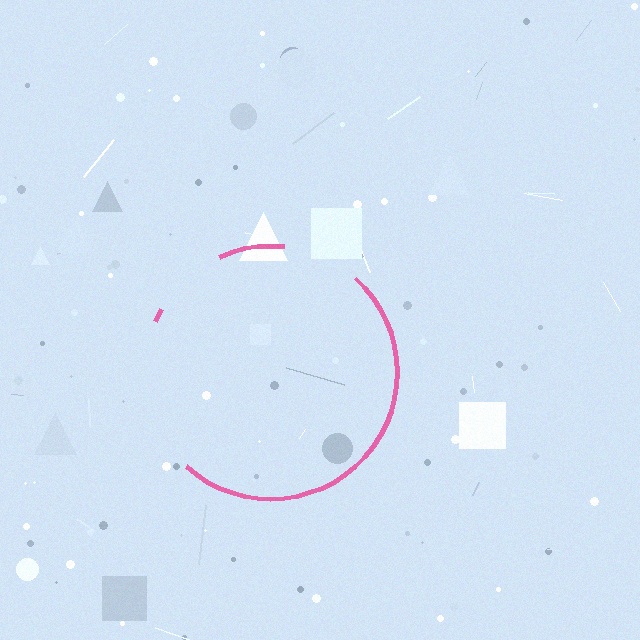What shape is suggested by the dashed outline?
The dashed outline suggests a circle.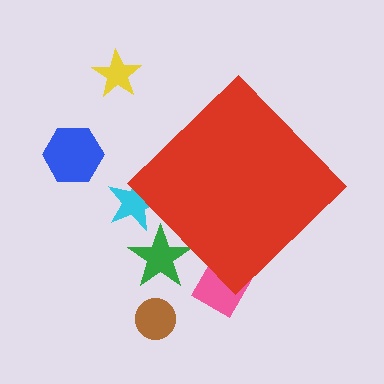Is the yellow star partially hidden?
No, the yellow star is fully visible.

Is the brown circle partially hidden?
No, the brown circle is fully visible.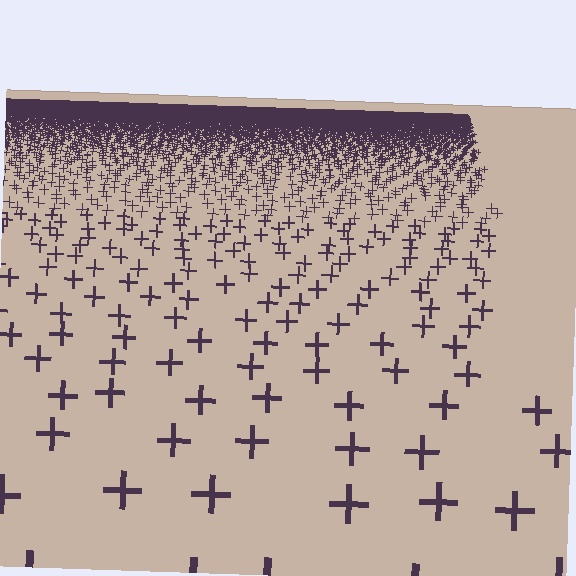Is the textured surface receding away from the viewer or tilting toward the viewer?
The surface is receding away from the viewer. Texture elements get smaller and denser toward the top.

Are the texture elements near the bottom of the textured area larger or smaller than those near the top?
Larger. Near the bottom, elements are closer to the viewer and appear at a bigger on-screen size.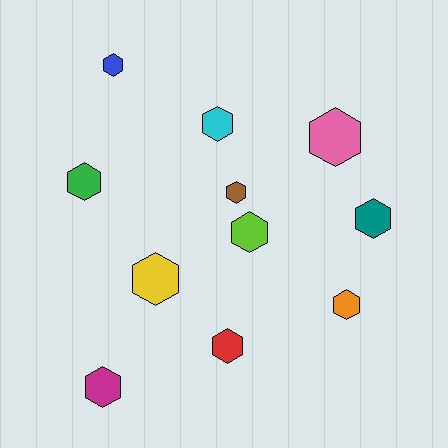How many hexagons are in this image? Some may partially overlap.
There are 11 hexagons.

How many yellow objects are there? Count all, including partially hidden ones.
There is 1 yellow object.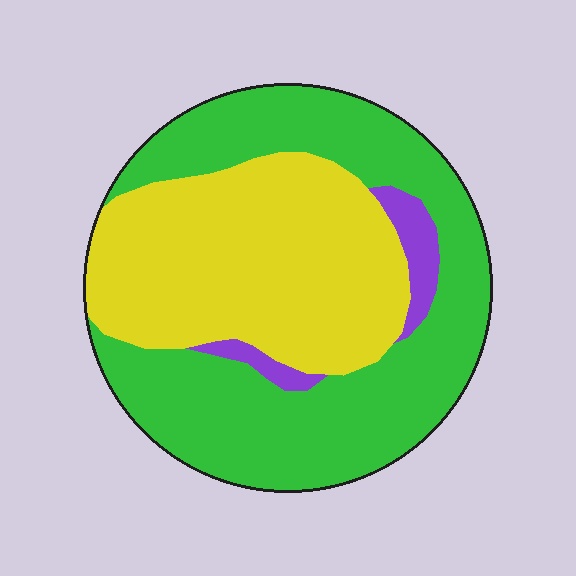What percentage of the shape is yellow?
Yellow takes up about two fifths (2/5) of the shape.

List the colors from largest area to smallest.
From largest to smallest: green, yellow, purple.